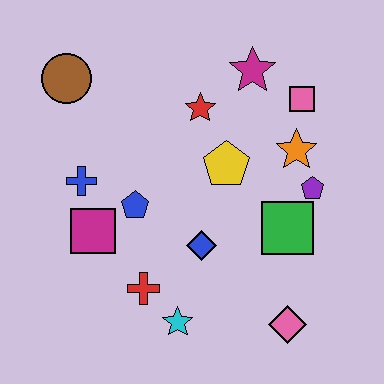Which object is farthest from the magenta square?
The pink square is farthest from the magenta square.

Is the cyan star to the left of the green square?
Yes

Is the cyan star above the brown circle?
No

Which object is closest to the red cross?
The cyan star is closest to the red cross.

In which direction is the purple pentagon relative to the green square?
The purple pentagon is above the green square.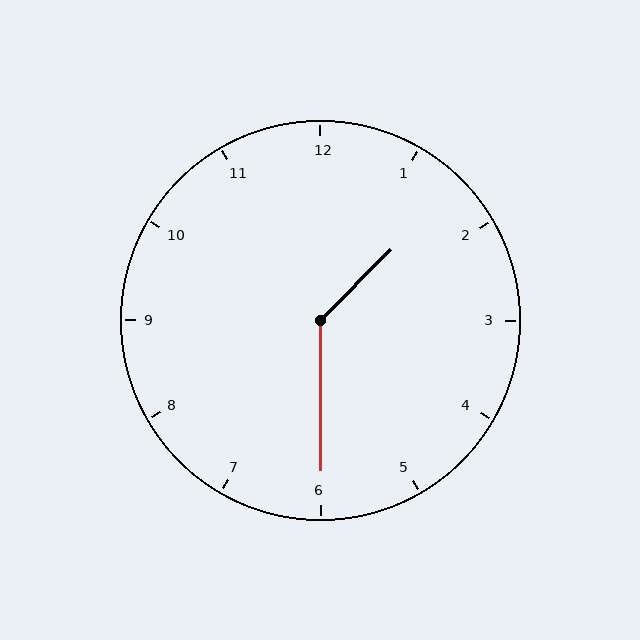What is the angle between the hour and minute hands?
Approximately 135 degrees.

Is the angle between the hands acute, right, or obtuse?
It is obtuse.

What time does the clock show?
1:30.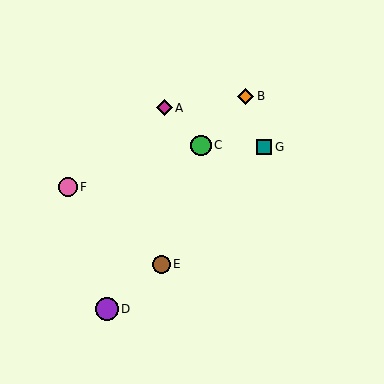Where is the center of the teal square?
The center of the teal square is at (264, 147).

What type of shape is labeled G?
Shape G is a teal square.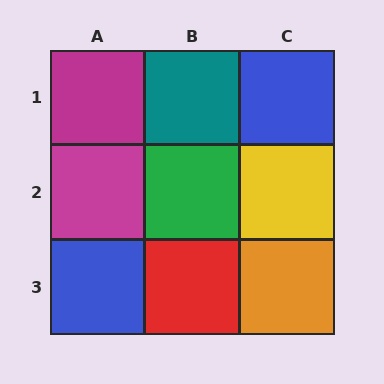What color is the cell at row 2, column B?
Green.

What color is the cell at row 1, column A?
Magenta.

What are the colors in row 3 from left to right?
Blue, red, orange.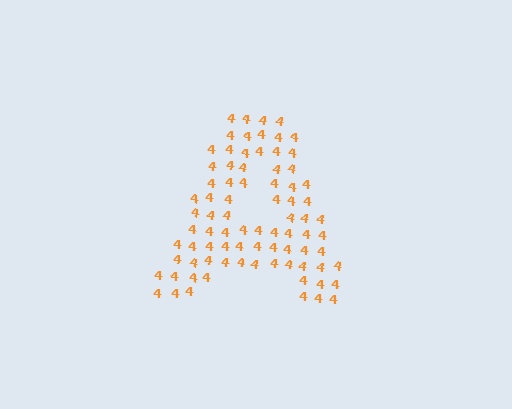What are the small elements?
The small elements are digit 4's.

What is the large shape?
The large shape is the letter A.